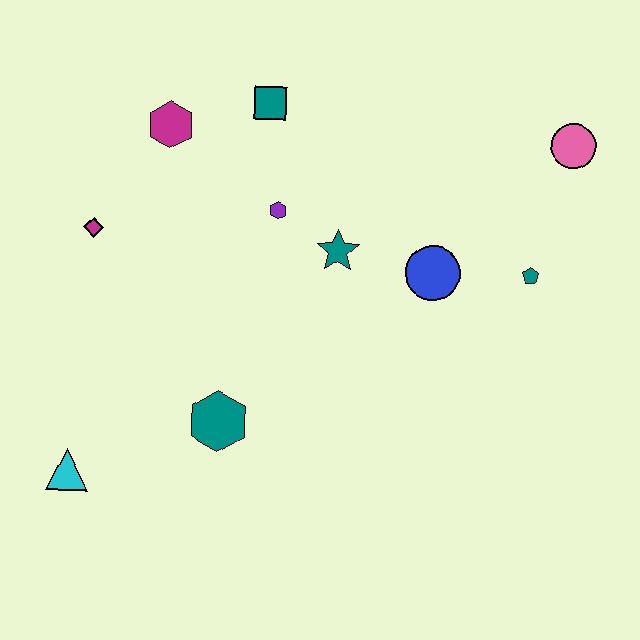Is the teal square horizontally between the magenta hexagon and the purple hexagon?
Yes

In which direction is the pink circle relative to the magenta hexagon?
The pink circle is to the right of the magenta hexagon.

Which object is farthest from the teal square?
The cyan triangle is farthest from the teal square.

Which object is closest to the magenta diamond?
The magenta hexagon is closest to the magenta diamond.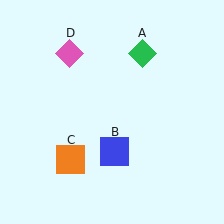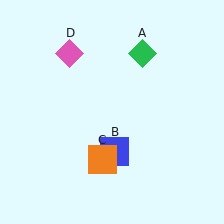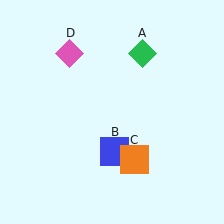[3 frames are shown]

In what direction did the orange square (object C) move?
The orange square (object C) moved right.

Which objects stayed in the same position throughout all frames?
Green diamond (object A) and blue square (object B) and pink diamond (object D) remained stationary.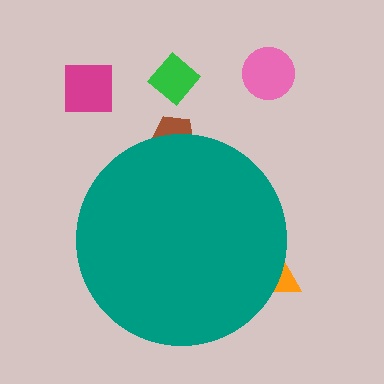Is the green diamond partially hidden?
No, the green diamond is fully visible.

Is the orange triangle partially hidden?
Yes, the orange triangle is partially hidden behind the teal circle.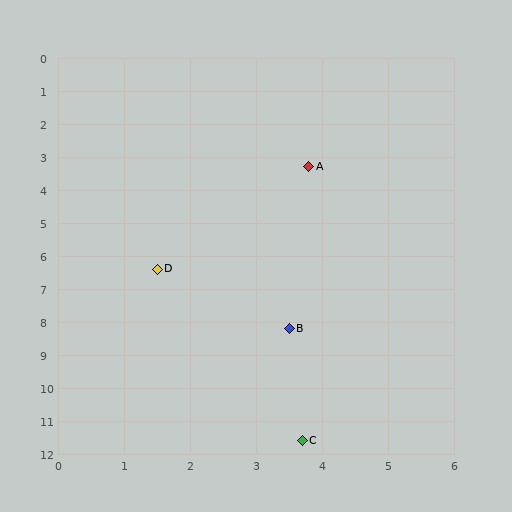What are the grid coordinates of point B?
Point B is at approximately (3.5, 8.2).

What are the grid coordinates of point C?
Point C is at approximately (3.7, 11.6).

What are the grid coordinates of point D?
Point D is at approximately (1.5, 6.4).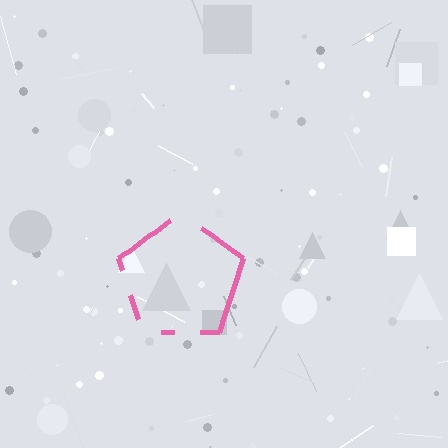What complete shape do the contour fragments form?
The contour fragments form a pentagon.